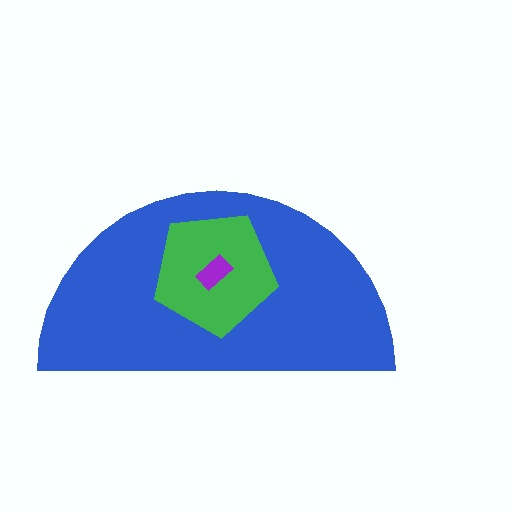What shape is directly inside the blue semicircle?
The green pentagon.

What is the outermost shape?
The blue semicircle.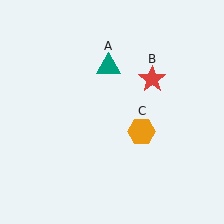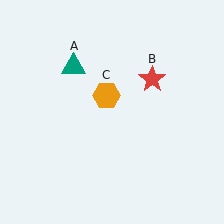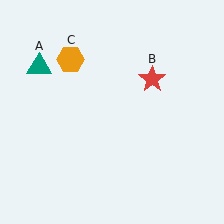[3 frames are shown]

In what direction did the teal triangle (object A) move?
The teal triangle (object A) moved left.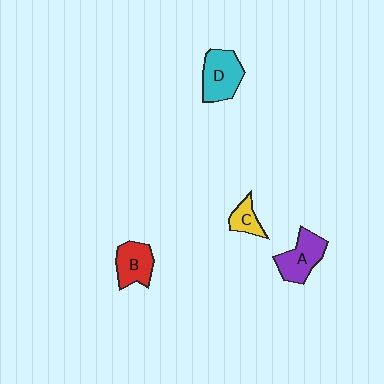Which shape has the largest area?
Shape D (cyan).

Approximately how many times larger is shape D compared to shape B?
Approximately 1.2 times.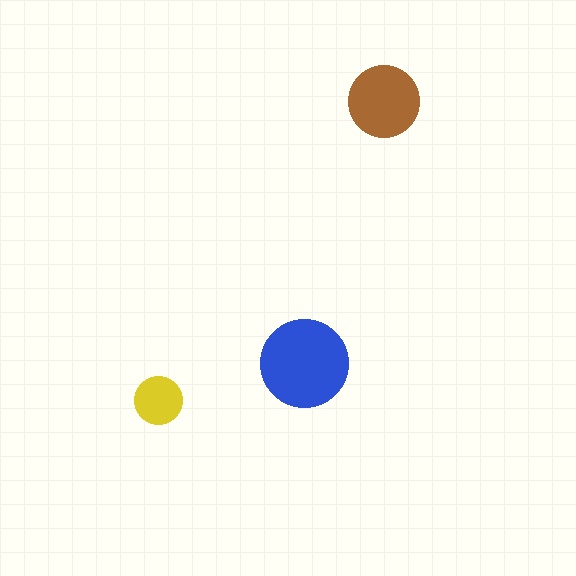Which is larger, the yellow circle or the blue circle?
The blue one.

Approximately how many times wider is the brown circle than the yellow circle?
About 1.5 times wider.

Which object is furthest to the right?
The brown circle is rightmost.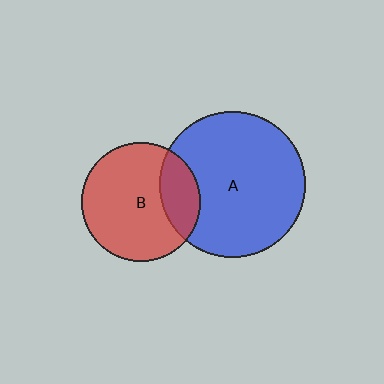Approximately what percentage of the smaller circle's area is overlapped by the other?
Approximately 25%.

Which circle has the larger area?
Circle A (blue).